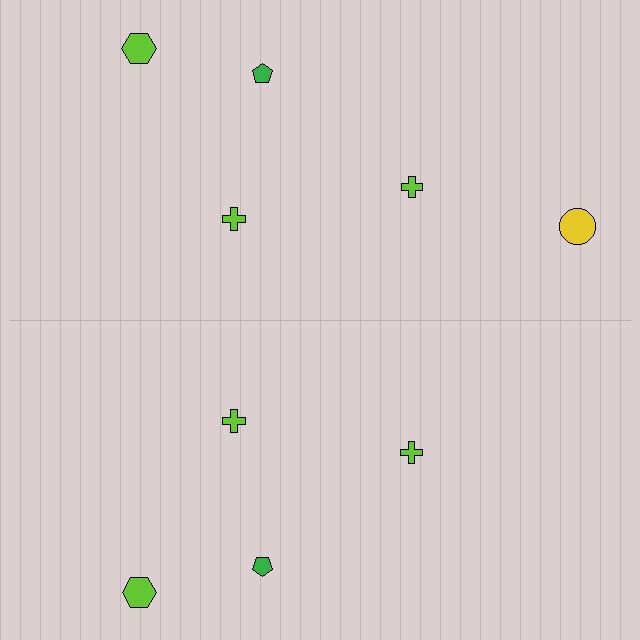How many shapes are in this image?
There are 9 shapes in this image.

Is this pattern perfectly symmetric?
No, the pattern is not perfectly symmetric. A yellow circle is missing from the bottom side.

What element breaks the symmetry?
A yellow circle is missing from the bottom side.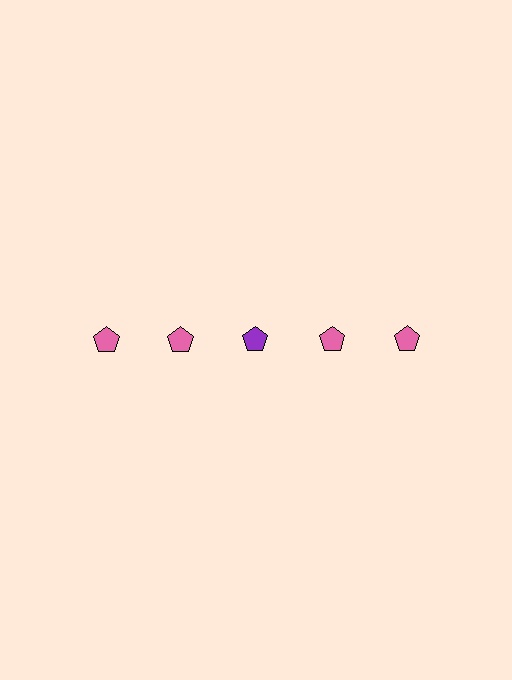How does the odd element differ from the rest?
It has a different color: purple instead of pink.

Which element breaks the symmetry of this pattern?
The purple pentagon in the top row, center column breaks the symmetry. All other shapes are pink pentagons.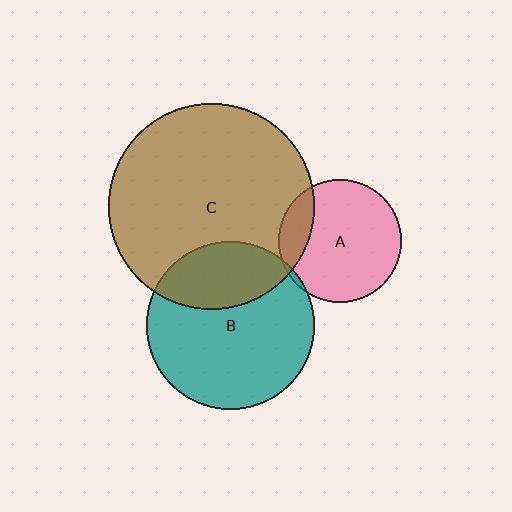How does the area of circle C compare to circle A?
Approximately 2.8 times.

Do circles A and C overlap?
Yes.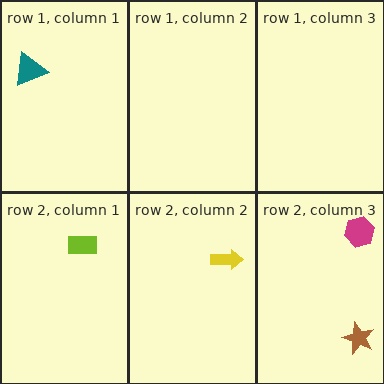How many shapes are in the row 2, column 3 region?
2.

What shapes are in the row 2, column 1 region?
The lime rectangle.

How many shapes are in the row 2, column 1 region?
1.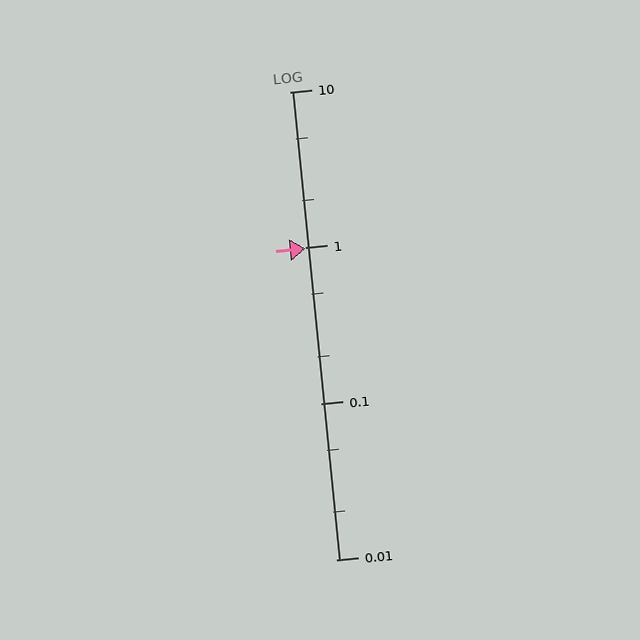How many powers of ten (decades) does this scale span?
The scale spans 3 decades, from 0.01 to 10.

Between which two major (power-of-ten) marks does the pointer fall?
The pointer is between 0.1 and 1.